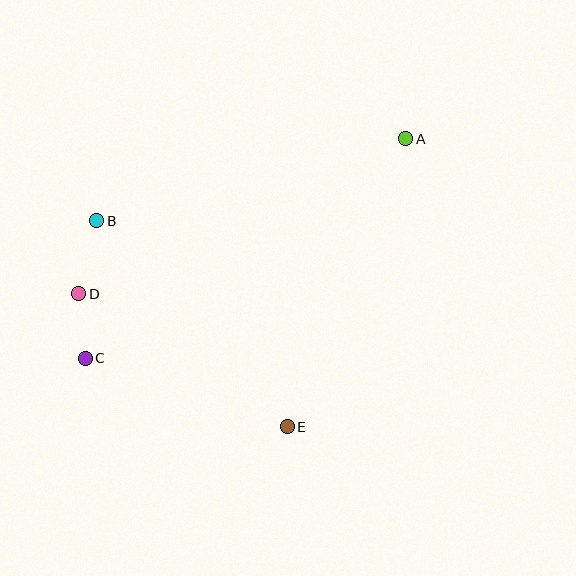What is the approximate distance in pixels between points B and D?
The distance between B and D is approximately 76 pixels.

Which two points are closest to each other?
Points C and D are closest to each other.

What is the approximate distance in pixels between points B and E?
The distance between B and E is approximately 281 pixels.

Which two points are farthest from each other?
Points A and C are farthest from each other.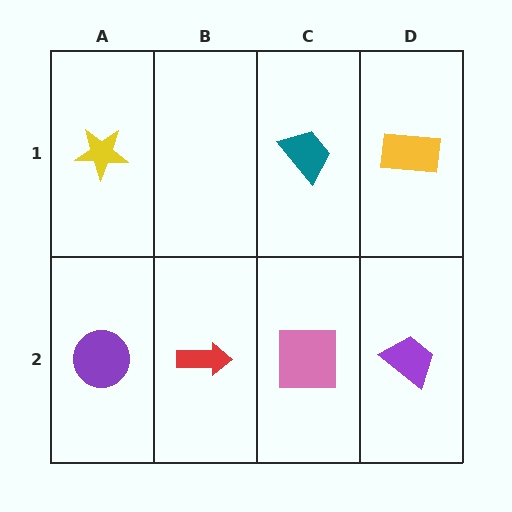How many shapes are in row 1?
3 shapes.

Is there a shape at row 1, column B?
No, that cell is empty.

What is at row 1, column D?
A yellow rectangle.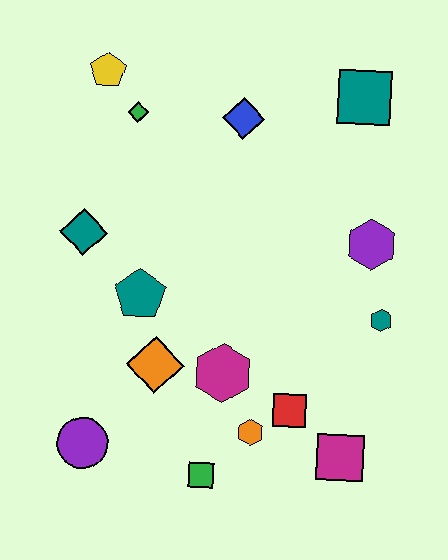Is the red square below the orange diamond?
Yes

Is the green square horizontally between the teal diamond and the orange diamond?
No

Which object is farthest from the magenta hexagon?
The yellow pentagon is farthest from the magenta hexagon.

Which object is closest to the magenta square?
The red square is closest to the magenta square.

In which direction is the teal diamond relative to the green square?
The teal diamond is above the green square.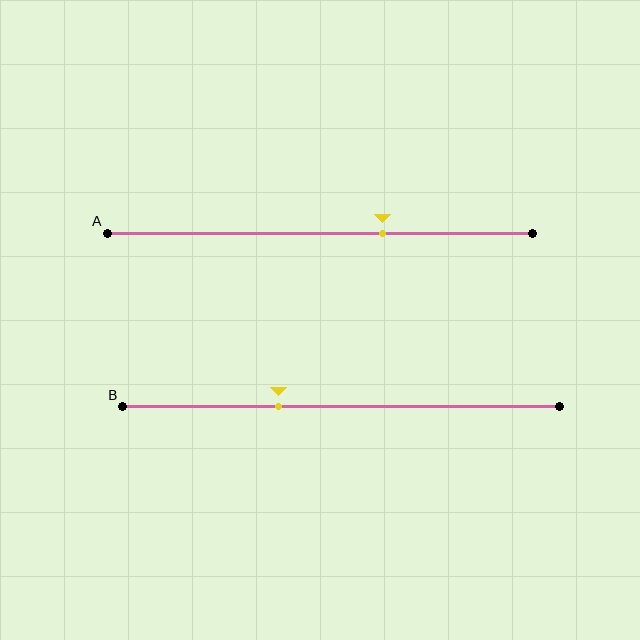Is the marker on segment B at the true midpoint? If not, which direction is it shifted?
No, the marker on segment B is shifted to the left by about 14% of the segment length.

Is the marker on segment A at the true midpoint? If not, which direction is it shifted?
No, the marker on segment A is shifted to the right by about 15% of the segment length.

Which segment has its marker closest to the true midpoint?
Segment B has its marker closest to the true midpoint.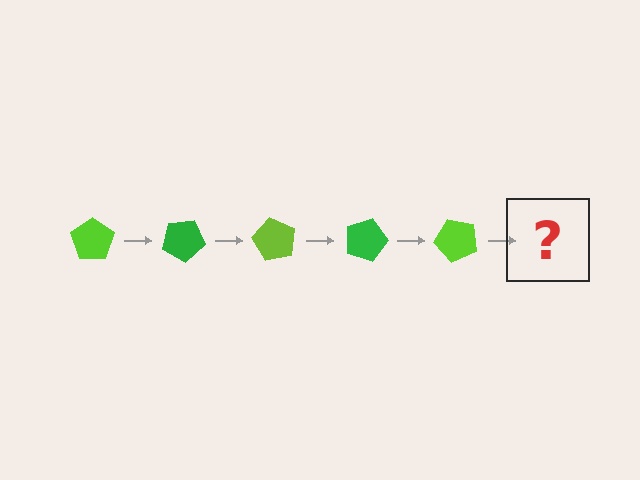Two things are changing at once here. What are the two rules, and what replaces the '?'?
The two rules are that it rotates 30 degrees each step and the color cycles through lime and green. The '?' should be a green pentagon, rotated 150 degrees from the start.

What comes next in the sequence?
The next element should be a green pentagon, rotated 150 degrees from the start.